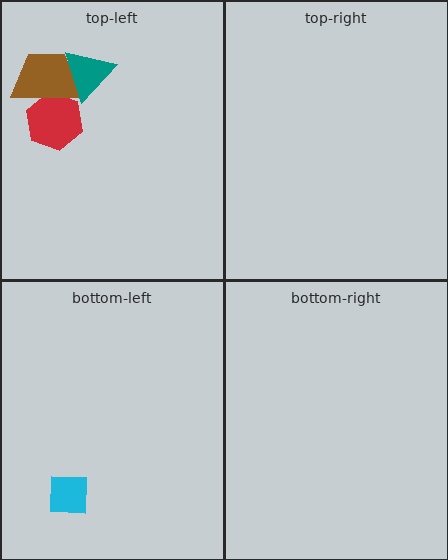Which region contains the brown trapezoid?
The top-left region.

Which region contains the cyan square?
The bottom-left region.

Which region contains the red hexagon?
The top-left region.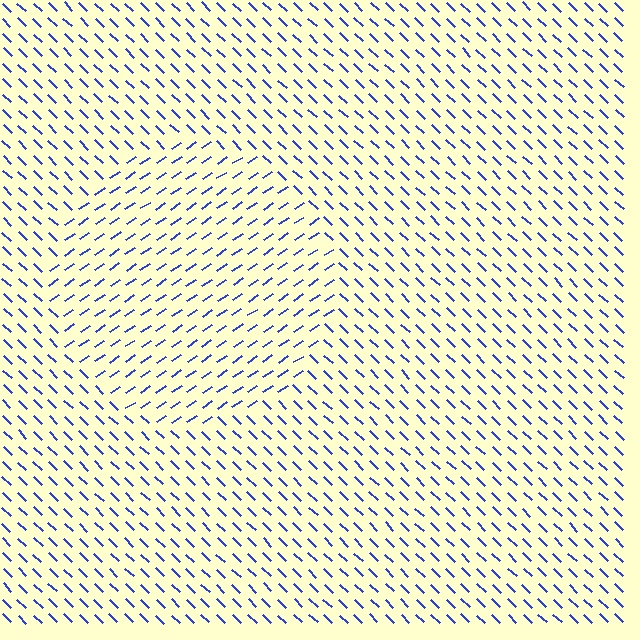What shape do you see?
I see a circle.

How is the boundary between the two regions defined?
The boundary is defined purely by a change in line orientation (approximately 78 degrees difference). All lines are the same color and thickness.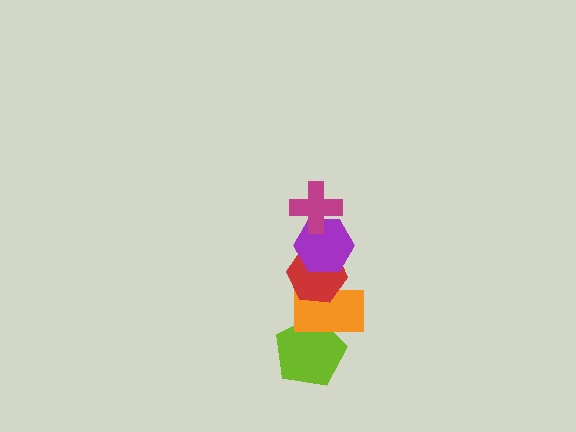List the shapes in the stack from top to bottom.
From top to bottom: the magenta cross, the purple hexagon, the red hexagon, the orange rectangle, the lime pentagon.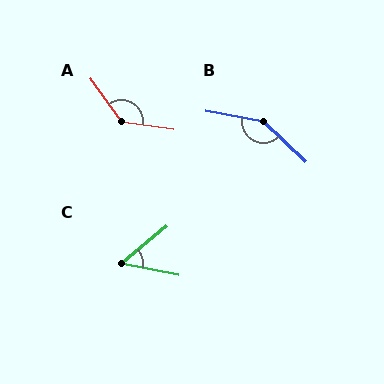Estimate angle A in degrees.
Approximately 134 degrees.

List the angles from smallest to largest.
C (51°), A (134°), B (147°).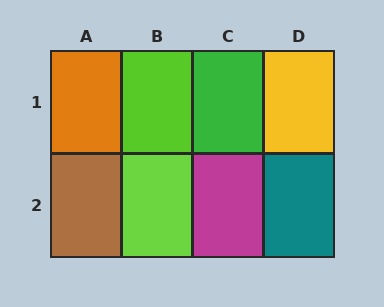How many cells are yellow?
1 cell is yellow.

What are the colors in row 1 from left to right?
Orange, lime, green, yellow.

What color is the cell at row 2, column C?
Magenta.